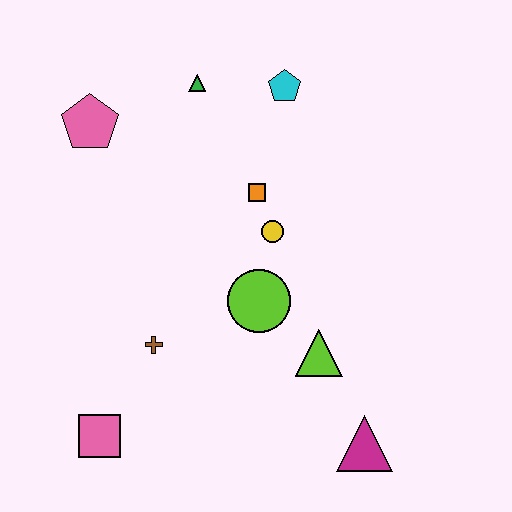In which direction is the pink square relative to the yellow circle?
The pink square is below the yellow circle.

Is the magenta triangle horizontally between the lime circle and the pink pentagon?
No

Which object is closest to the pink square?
The brown cross is closest to the pink square.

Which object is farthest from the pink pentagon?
The magenta triangle is farthest from the pink pentagon.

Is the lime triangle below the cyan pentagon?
Yes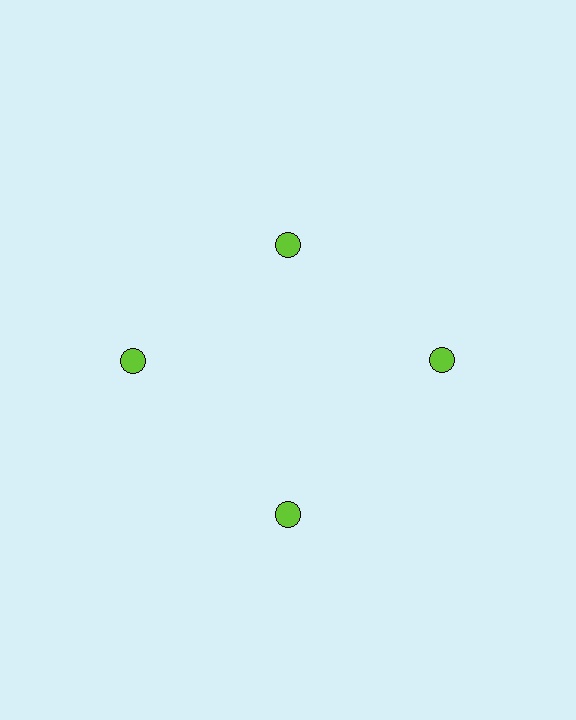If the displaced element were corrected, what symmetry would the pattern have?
It would have 4-fold rotational symmetry — the pattern would map onto itself every 90 degrees.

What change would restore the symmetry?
The symmetry would be restored by moving it outward, back onto the ring so that all 4 circles sit at equal angles and equal distance from the center.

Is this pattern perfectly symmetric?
No. The 4 lime circles are arranged in a ring, but one element near the 12 o'clock position is pulled inward toward the center, breaking the 4-fold rotational symmetry.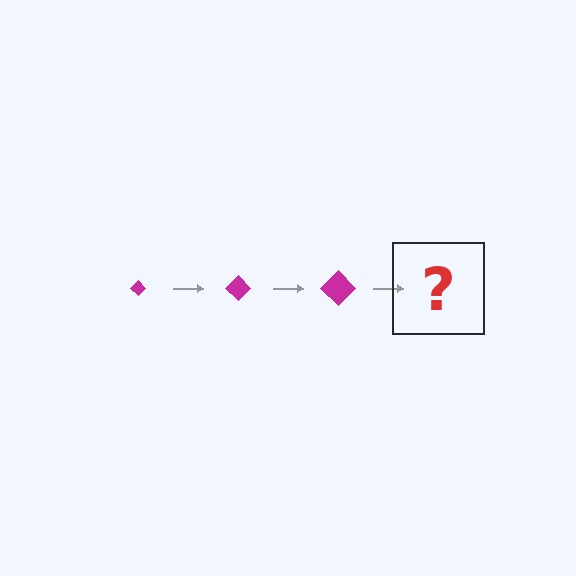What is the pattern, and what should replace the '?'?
The pattern is that the diamond gets progressively larger each step. The '?' should be a magenta diamond, larger than the previous one.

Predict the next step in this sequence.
The next step is a magenta diamond, larger than the previous one.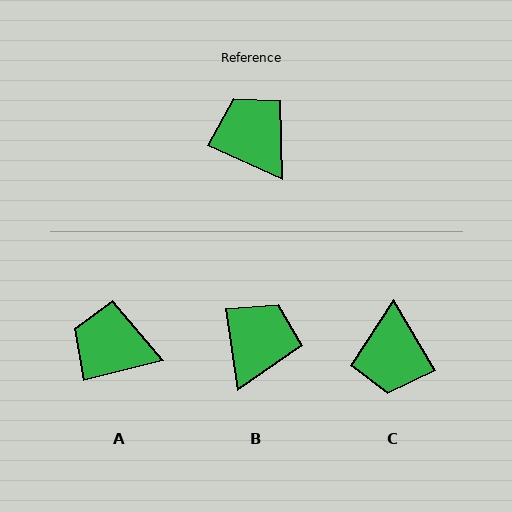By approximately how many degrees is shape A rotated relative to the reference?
Approximately 39 degrees counter-clockwise.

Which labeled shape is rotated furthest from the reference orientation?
C, about 145 degrees away.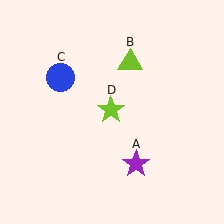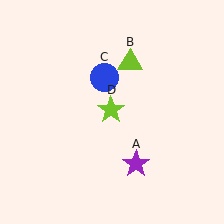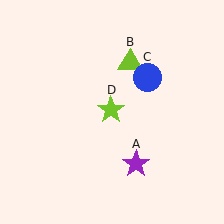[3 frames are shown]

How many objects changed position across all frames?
1 object changed position: blue circle (object C).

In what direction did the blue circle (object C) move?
The blue circle (object C) moved right.